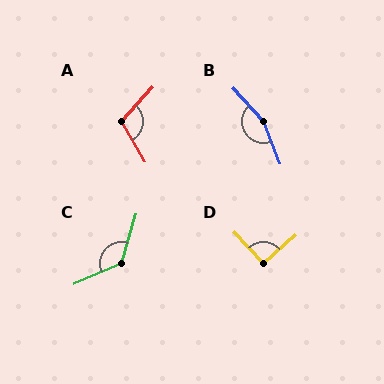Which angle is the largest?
B, at approximately 158 degrees.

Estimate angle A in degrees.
Approximately 106 degrees.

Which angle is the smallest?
D, at approximately 92 degrees.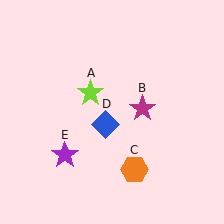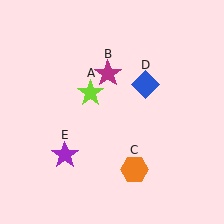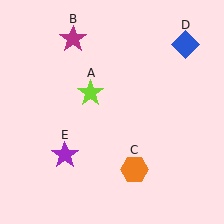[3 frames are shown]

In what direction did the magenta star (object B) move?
The magenta star (object B) moved up and to the left.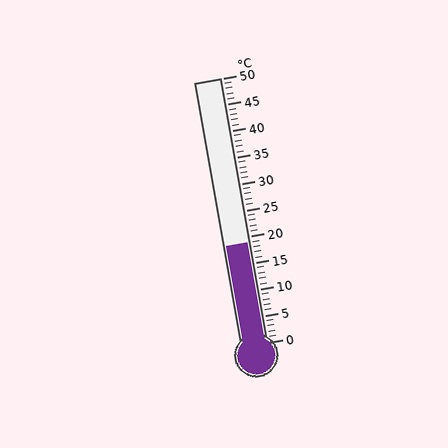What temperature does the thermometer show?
The thermometer shows approximately 19°C.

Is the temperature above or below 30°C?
The temperature is below 30°C.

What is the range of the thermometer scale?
The thermometer scale ranges from 0°C to 50°C.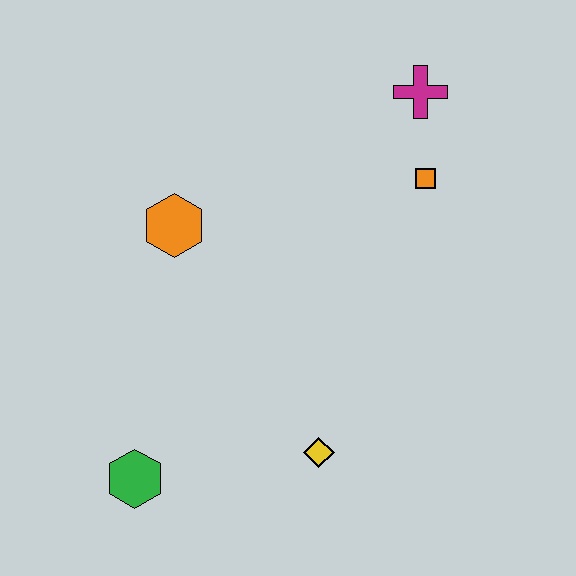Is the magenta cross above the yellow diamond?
Yes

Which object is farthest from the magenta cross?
The green hexagon is farthest from the magenta cross.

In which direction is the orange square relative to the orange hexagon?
The orange square is to the right of the orange hexagon.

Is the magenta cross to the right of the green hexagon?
Yes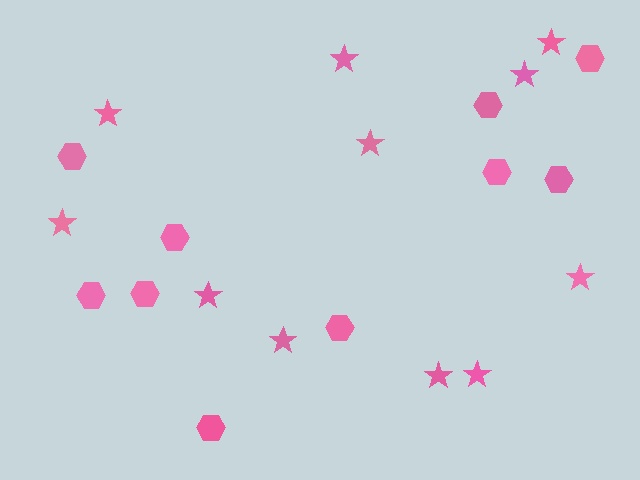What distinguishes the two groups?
There are 2 groups: one group of stars (11) and one group of hexagons (10).